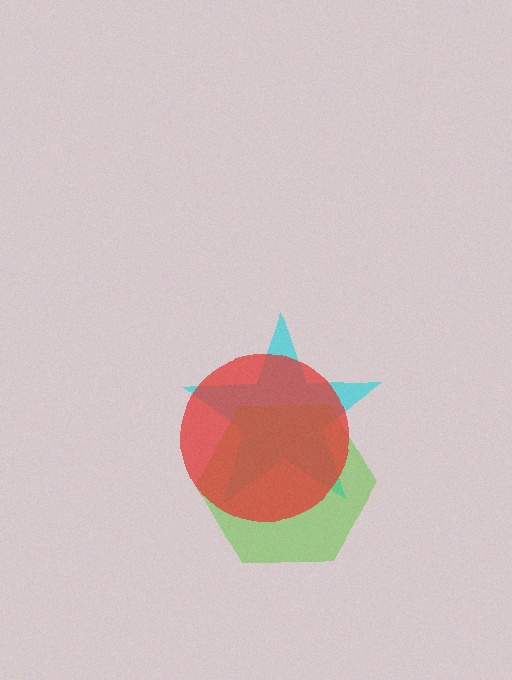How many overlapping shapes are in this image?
There are 3 overlapping shapes in the image.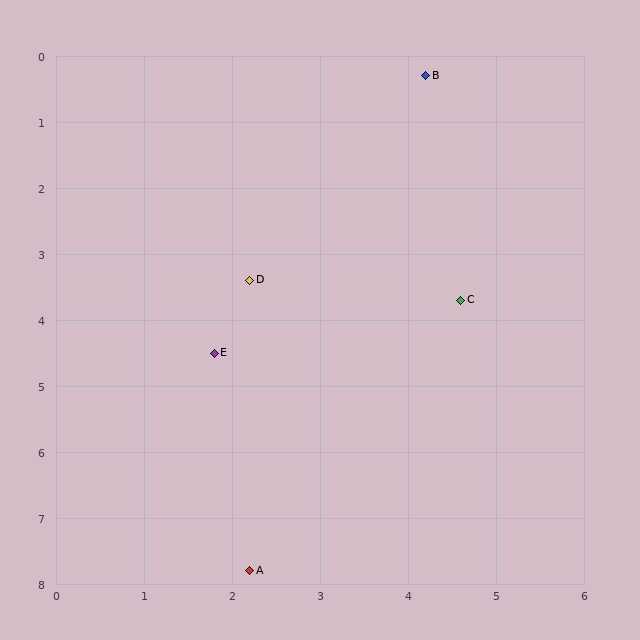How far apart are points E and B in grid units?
Points E and B are about 4.8 grid units apart.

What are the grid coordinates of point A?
Point A is at approximately (2.2, 7.8).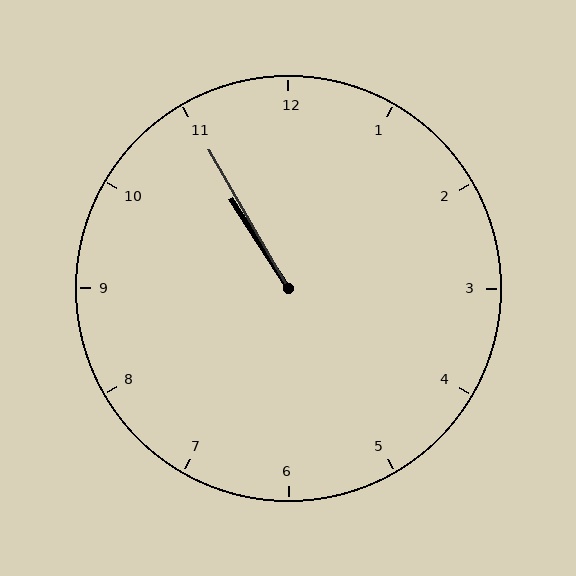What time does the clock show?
10:55.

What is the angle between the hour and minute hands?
Approximately 2 degrees.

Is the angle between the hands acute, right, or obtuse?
It is acute.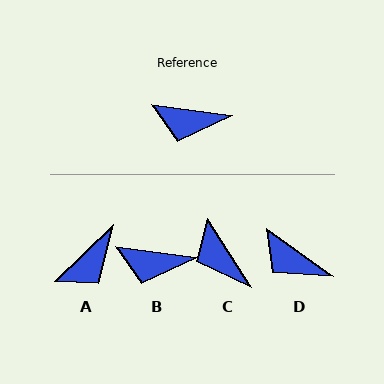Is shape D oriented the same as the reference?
No, it is off by about 28 degrees.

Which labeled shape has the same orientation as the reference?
B.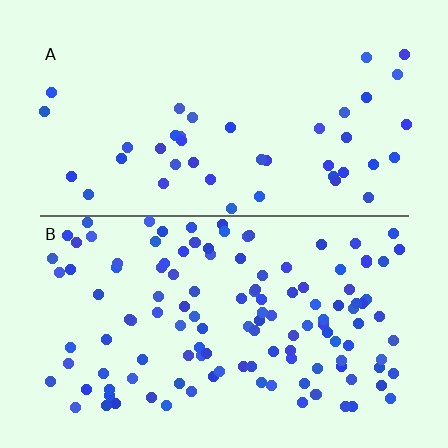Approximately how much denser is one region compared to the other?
Approximately 3.0× — region B over region A.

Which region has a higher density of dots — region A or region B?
B (the bottom).